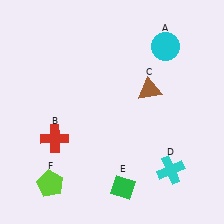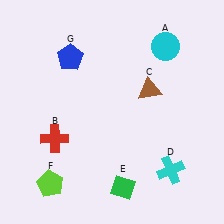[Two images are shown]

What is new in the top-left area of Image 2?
A blue pentagon (G) was added in the top-left area of Image 2.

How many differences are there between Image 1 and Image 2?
There is 1 difference between the two images.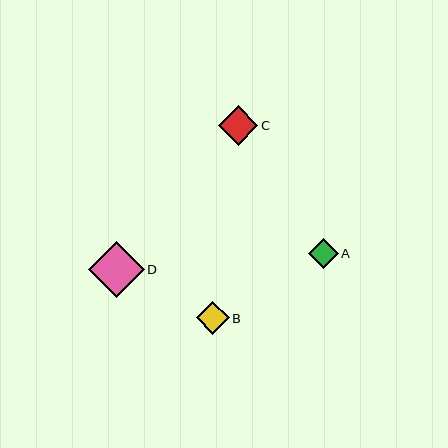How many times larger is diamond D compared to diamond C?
Diamond D is approximately 1.4 times the size of diamond C.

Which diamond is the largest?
Diamond D is the largest with a size of approximately 56 pixels.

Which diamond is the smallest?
Diamond A is the smallest with a size of approximately 29 pixels.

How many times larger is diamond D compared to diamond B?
Diamond D is approximately 1.7 times the size of diamond B.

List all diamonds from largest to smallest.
From largest to smallest: D, C, B, A.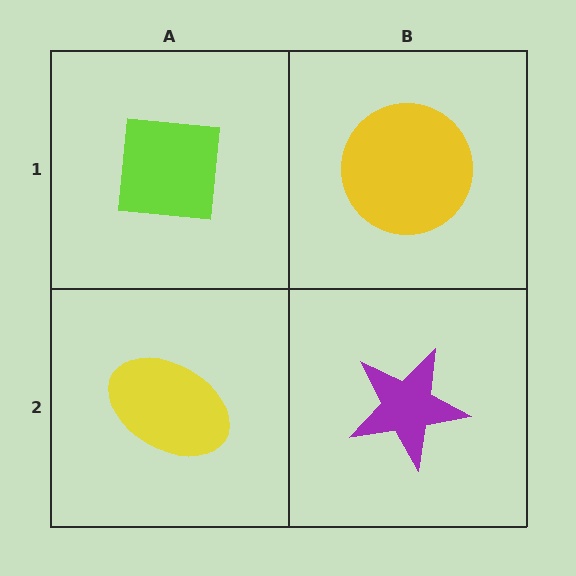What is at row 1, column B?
A yellow circle.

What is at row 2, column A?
A yellow ellipse.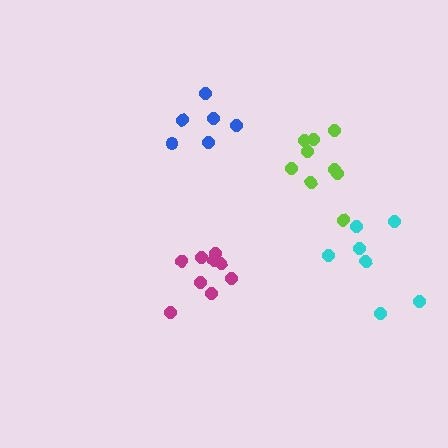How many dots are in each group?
Group 1: 6 dots, Group 2: 9 dots, Group 3: 9 dots, Group 4: 7 dots (31 total).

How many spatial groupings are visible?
There are 4 spatial groupings.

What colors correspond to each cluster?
The clusters are colored: blue, magenta, lime, cyan.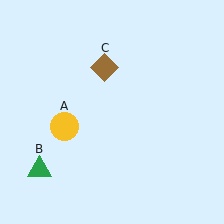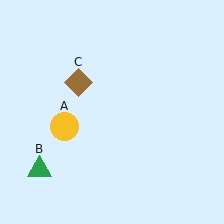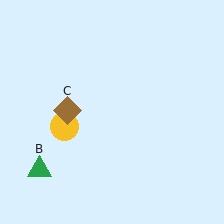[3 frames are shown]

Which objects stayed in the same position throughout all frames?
Yellow circle (object A) and green triangle (object B) remained stationary.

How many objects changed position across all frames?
1 object changed position: brown diamond (object C).